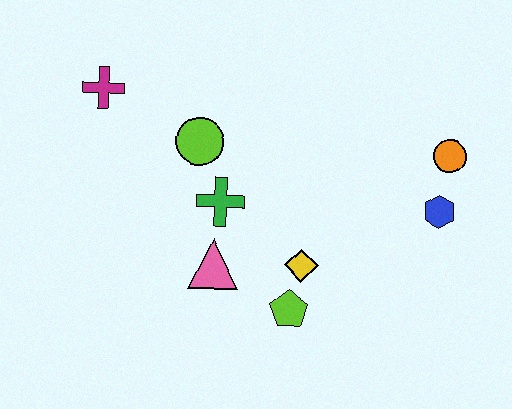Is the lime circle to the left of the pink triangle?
Yes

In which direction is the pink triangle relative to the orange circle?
The pink triangle is to the left of the orange circle.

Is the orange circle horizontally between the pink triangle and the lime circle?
No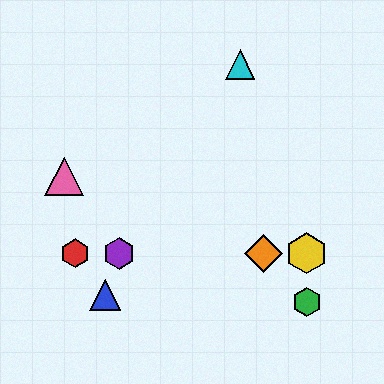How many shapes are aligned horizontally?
4 shapes (the red hexagon, the yellow hexagon, the purple hexagon, the orange diamond) are aligned horizontally.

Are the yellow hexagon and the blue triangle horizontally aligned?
No, the yellow hexagon is at y≈253 and the blue triangle is at y≈295.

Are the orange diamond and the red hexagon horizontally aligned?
Yes, both are at y≈253.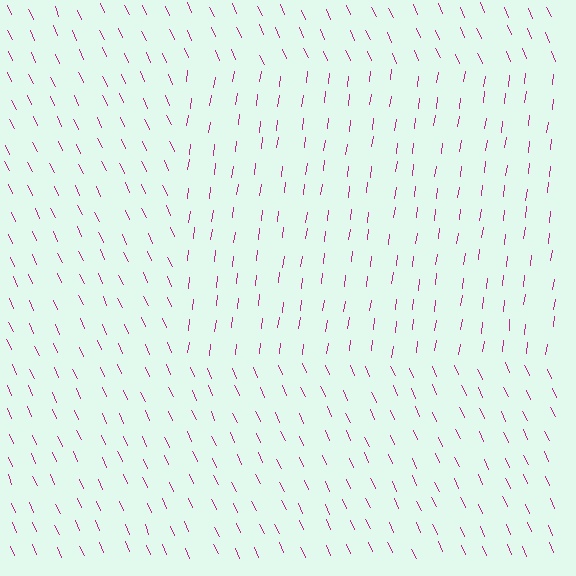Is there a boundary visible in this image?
Yes, there is a texture boundary formed by a change in line orientation.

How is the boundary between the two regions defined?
The boundary is defined purely by a change in line orientation (approximately 32 degrees difference). All lines are the same color and thickness.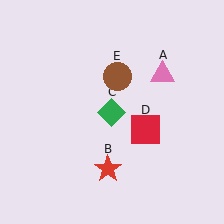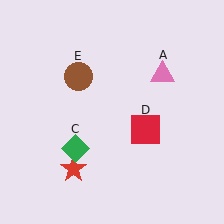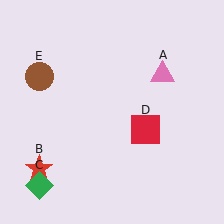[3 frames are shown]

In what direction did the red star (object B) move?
The red star (object B) moved left.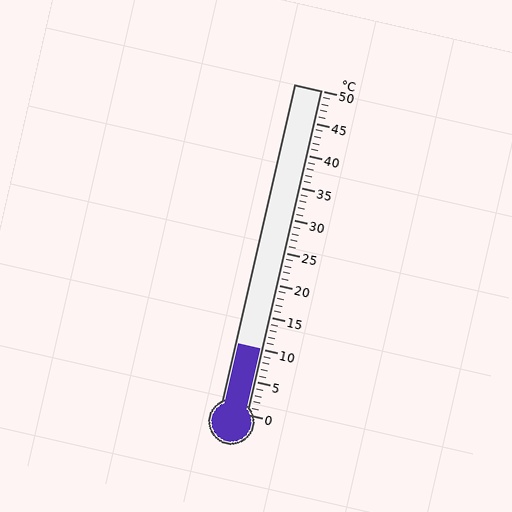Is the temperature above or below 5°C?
The temperature is above 5°C.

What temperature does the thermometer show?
The thermometer shows approximately 10°C.